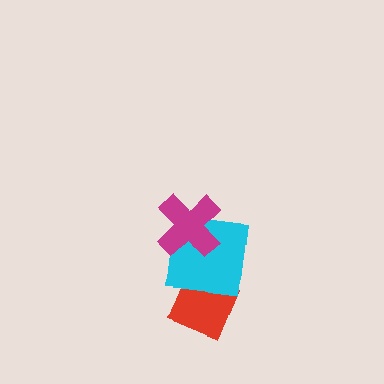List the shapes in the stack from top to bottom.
From top to bottom: the magenta cross, the cyan square, the red diamond.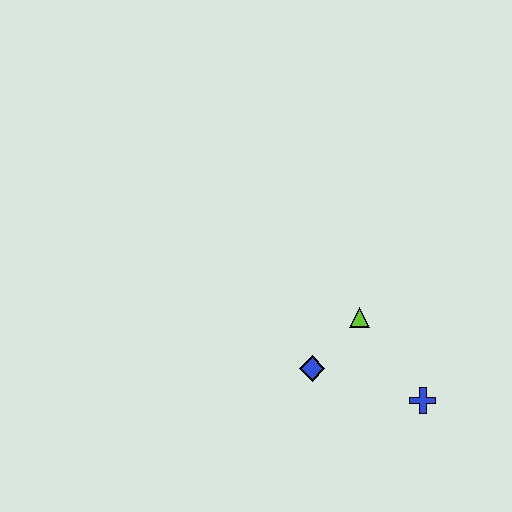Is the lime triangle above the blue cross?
Yes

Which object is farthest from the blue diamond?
The blue cross is farthest from the blue diamond.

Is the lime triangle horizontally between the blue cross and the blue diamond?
Yes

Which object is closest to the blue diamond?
The lime triangle is closest to the blue diamond.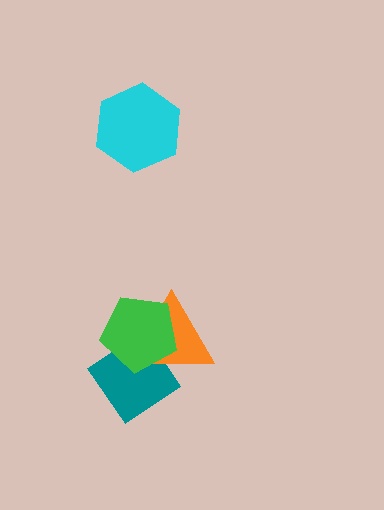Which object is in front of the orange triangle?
The green pentagon is in front of the orange triangle.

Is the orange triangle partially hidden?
Yes, it is partially covered by another shape.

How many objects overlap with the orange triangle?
2 objects overlap with the orange triangle.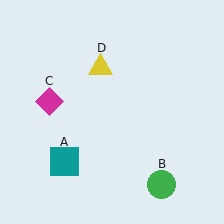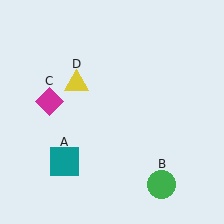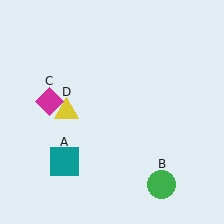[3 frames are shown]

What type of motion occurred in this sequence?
The yellow triangle (object D) rotated counterclockwise around the center of the scene.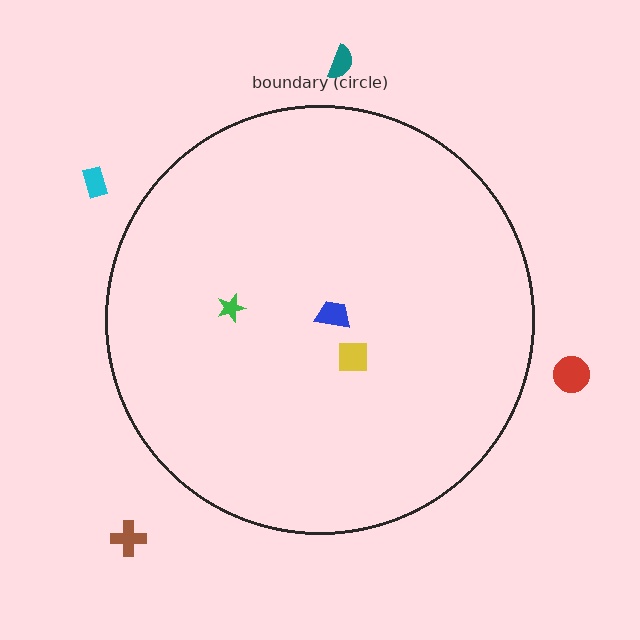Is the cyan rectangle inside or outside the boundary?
Outside.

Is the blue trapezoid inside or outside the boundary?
Inside.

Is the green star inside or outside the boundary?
Inside.